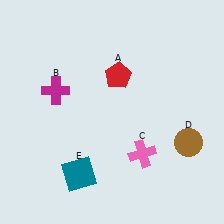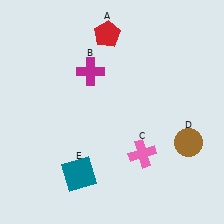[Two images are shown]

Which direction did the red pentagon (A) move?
The red pentagon (A) moved up.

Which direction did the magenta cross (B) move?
The magenta cross (B) moved right.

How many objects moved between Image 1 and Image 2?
2 objects moved between the two images.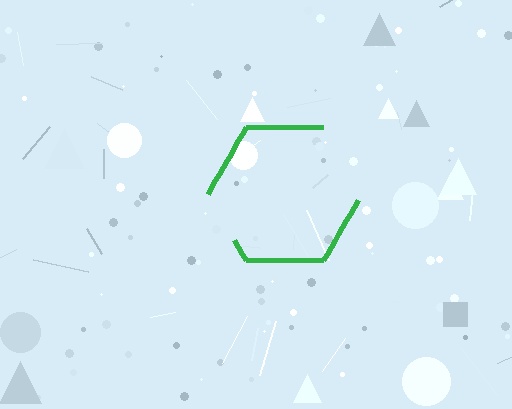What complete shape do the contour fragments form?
The contour fragments form a hexagon.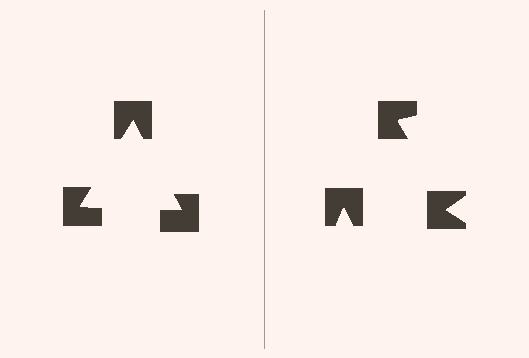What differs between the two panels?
The notched squares are positioned identically on both sides; only the wedge orientations differ. On the left they align to a triangle; on the right they are misaligned.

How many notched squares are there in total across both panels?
6 — 3 on each side.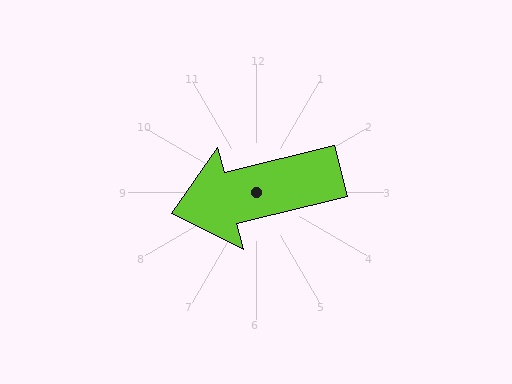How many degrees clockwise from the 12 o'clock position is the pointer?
Approximately 256 degrees.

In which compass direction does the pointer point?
West.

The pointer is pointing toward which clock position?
Roughly 9 o'clock.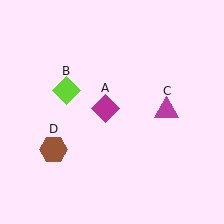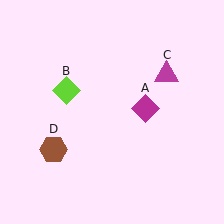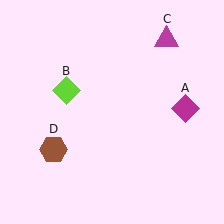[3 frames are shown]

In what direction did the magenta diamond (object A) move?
The magenta diamond (object A) moved right.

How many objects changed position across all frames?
2 objects changed position: magenta diamond (object A), magenta triangle (object C).